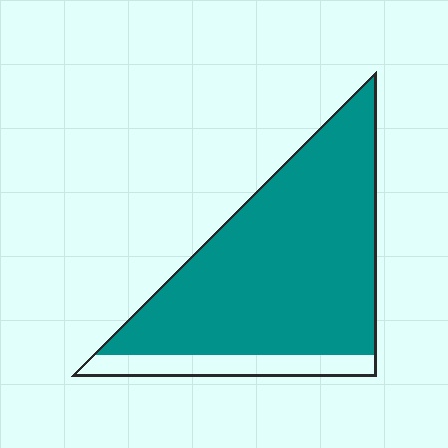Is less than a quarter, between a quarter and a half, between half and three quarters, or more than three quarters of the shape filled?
More than three quarters.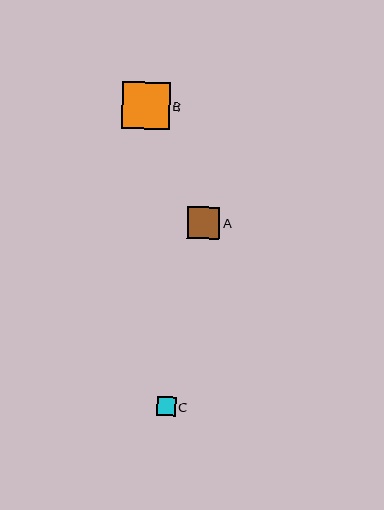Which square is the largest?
Square B is the largest with a size of approximately 48 pixels.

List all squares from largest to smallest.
From largest to smallest: B, A, C.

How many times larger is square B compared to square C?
Square B is approximately 2.5 times the size of square C.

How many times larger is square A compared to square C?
Square A is approximately 1.7 times the size of square C.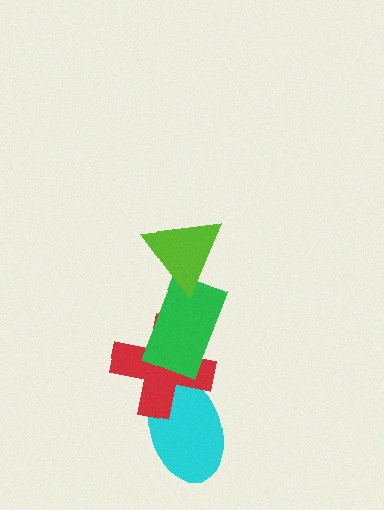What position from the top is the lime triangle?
The lime triangle is 1st from the top.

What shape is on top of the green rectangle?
The lime triangle is on top of the green rectangle.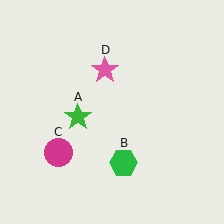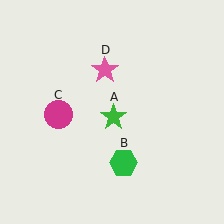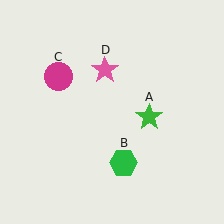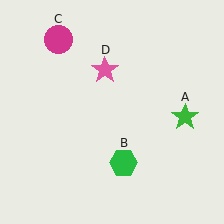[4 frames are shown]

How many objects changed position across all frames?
2 objects changed position: green star (object A), magenta circle (object C).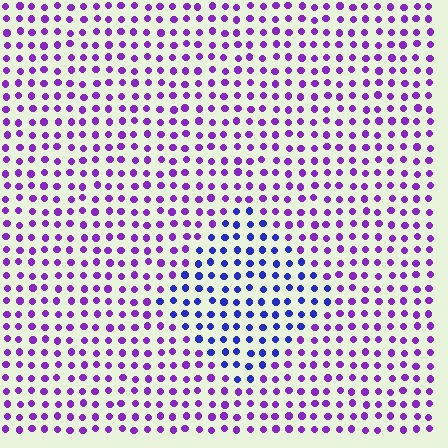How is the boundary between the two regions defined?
The boundary is defined purely by a slight shift in hue (about 40 degrees). Spacing, size, and orientation are identical on both sides.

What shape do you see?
I see a diamond.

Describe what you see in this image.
The image is filled with small purple elements in a uniform arrangement. A diamond-shaped region is visible where the elements are tinted to a slightly different hue, forming a subtle color boundary.